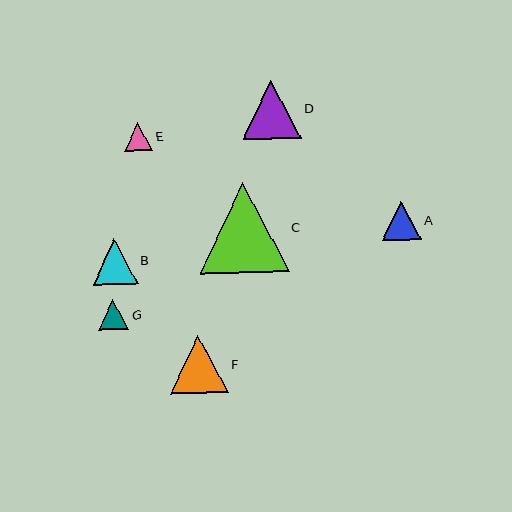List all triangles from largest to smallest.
From largest to smallest: C, D, F, B, A, G, E.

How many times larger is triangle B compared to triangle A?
Triangle B is approximately 1.2 times the size of triangle A.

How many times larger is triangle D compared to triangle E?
Triangle D is approximately 2.1 times the size of triangle E.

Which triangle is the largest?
Triangle C is the largest with a size of approximately 90 pixels.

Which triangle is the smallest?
Triangle E is the smallest with a size of approximately 28 pixels.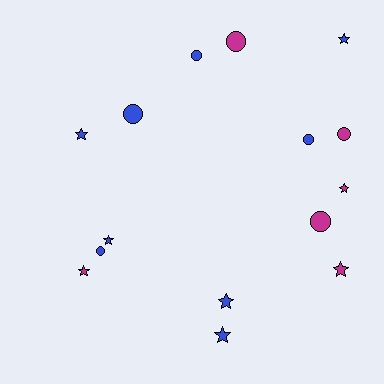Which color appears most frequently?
Blue, with 9 objects.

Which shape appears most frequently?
Star, with 8 objects.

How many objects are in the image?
There are 15 objects.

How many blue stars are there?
There are 5 blue stars.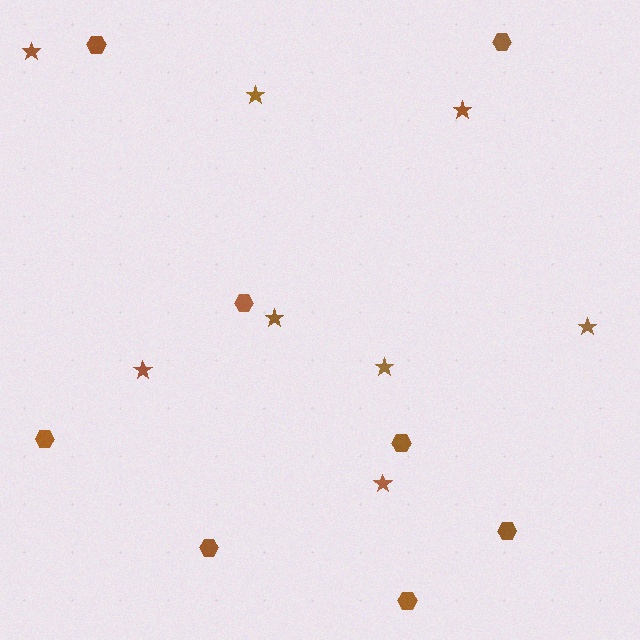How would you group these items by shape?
There are 2 groups: one group of stars (8) and one group of hexagons (8).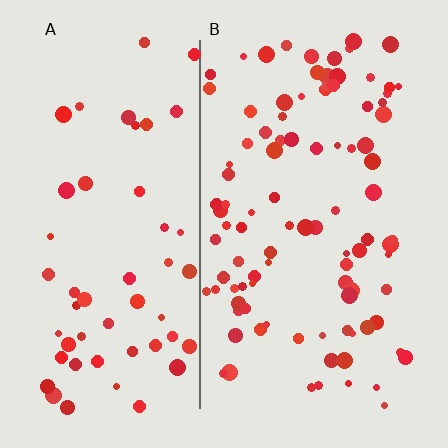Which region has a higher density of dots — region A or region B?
B (the right).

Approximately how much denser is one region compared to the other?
Approximately 1.8× — region B over region A.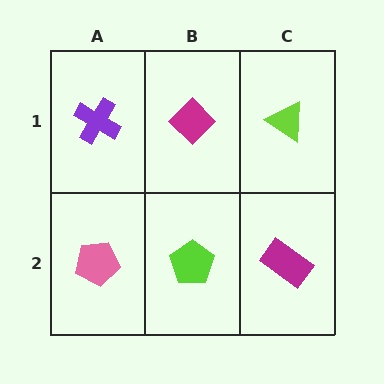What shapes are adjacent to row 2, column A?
A purple cross (row 1, column A), a lime pentagon (row 2, column B).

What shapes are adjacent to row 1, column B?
A lime pentagon (row 2, column B), a purple cross (row 1, column A), a lime triangle (row 1, column C).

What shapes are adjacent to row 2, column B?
A magenta diamond (row 1, column B), a pink pentagon (row 2, column A), a magenta rectangle (row 2, column C).